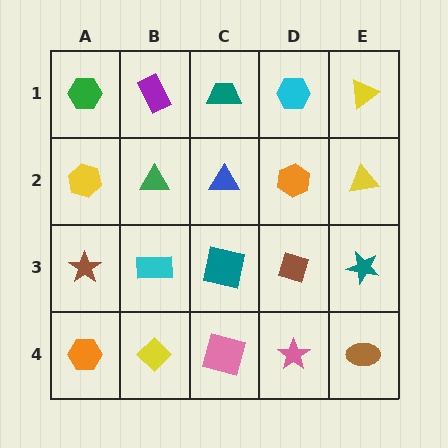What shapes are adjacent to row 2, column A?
A green hexagon (row 1, column A), a brown star (row 3, column A), a green triangle (row 2, column B).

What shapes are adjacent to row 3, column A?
A yellow hexagon (row 2, column A), an orange hexagon (row 4, column A), a cyan rectangle (row 3, column B).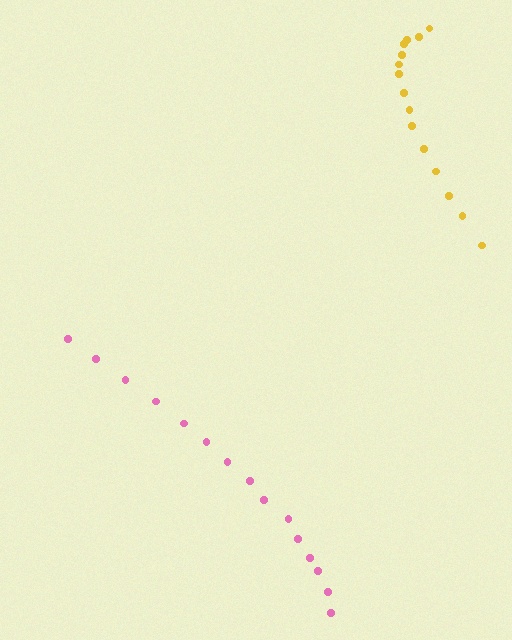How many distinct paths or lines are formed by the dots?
There are 2 distinct paths.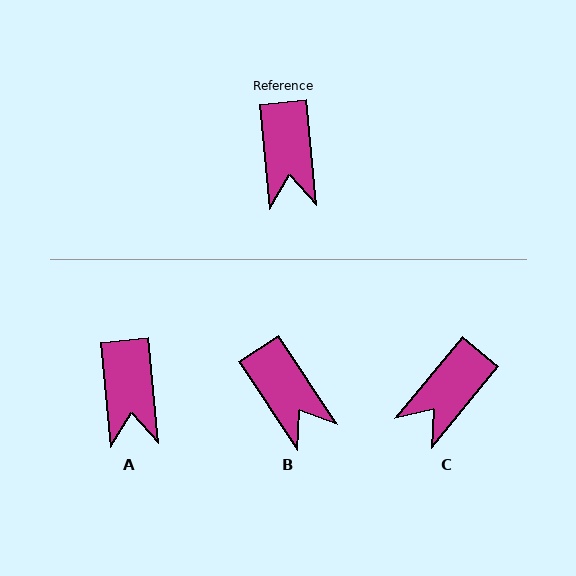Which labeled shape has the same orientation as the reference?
A.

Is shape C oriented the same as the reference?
No, it is off by about 45 degrees.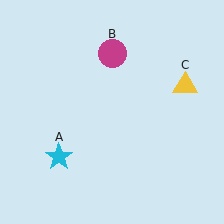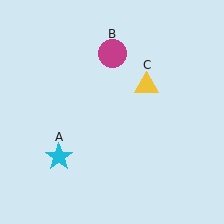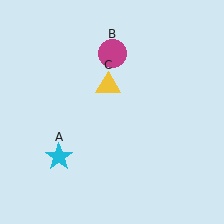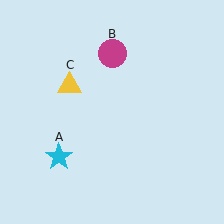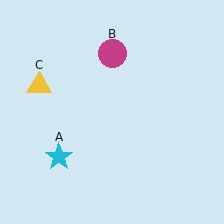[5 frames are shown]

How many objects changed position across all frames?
1 object changed position: yellow triangle (object C).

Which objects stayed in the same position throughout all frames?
Cyan star (object A) and magenta circle (object B) remained stationary.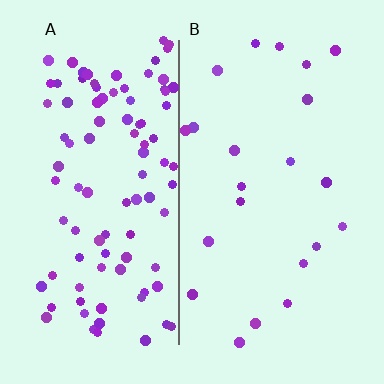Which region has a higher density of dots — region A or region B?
A (the left).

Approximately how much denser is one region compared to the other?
Approximately 4.5× — region A over region B.